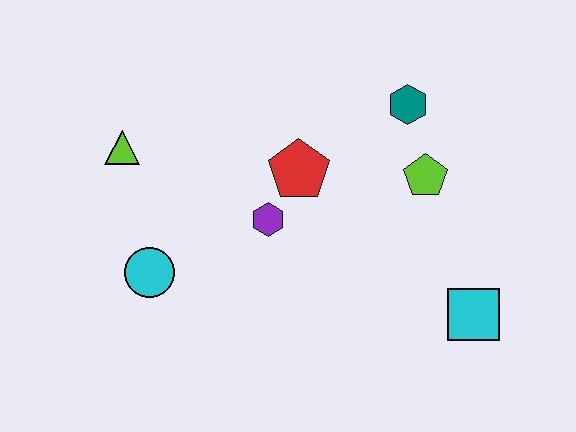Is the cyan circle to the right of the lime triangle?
Yes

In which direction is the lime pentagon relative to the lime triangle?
The lime pentagon is to the right of the lime triangle.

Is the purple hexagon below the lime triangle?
Yes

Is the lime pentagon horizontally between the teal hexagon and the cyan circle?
No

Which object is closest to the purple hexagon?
The red pentagon is closest to the purple hexagon.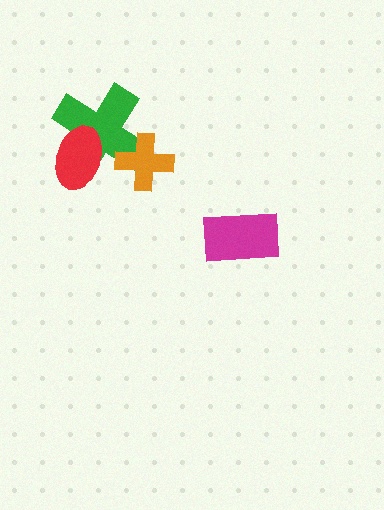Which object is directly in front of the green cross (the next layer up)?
The red ellipse is directly in front of the green cross.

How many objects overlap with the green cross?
2 objects overlap with the green cross.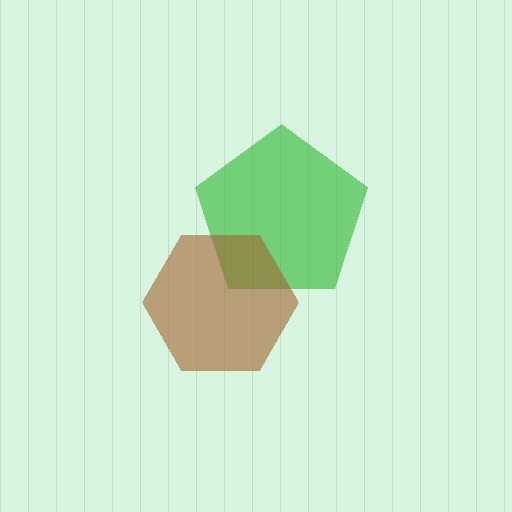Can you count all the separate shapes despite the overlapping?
Yes, there are 2 separate shapes.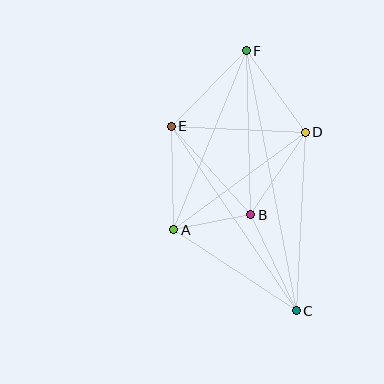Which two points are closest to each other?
Points A and B are closest to each other.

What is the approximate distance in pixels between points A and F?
The distance between A and F is approximately 193 pixels.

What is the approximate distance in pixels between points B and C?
The distance between B and C is approximately 106 pixels.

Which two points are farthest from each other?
Points C and F are farthest from each other.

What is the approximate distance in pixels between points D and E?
The distance between D and E is approximately 134 pixels.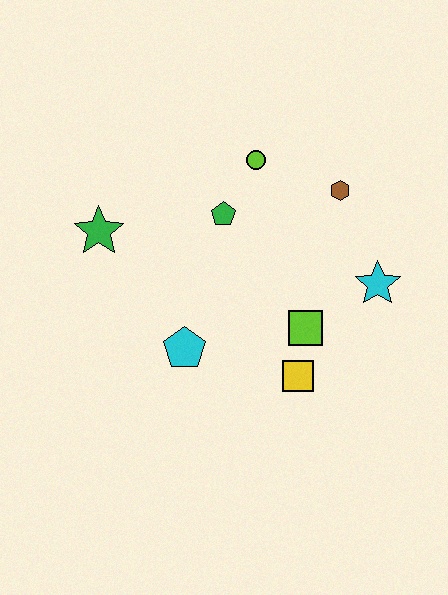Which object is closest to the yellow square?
The lime square is closest to the yellow square.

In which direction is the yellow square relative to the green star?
The yellow square is to the right of the green star.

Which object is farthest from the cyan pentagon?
The brown hexagon is farthest from the cyan pentagon.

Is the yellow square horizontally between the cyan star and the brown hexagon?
No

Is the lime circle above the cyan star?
Yes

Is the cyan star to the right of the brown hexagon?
Yes